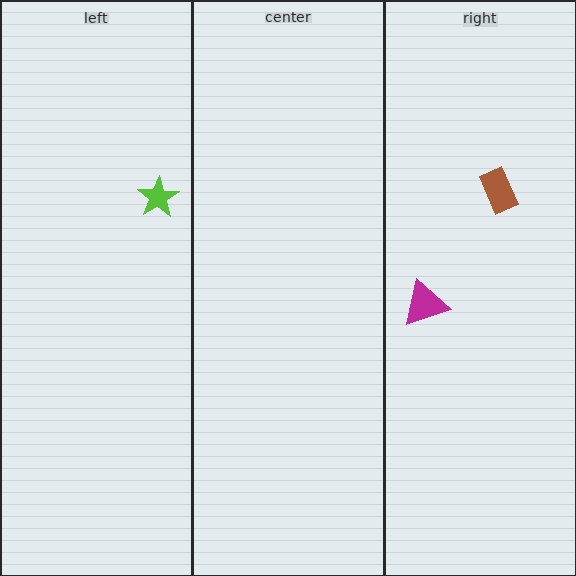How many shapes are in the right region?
2.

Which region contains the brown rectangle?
The right region.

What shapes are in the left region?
The lime star.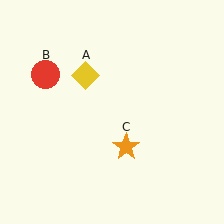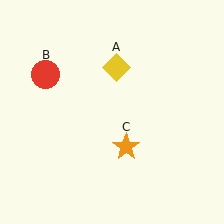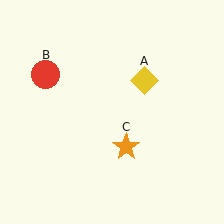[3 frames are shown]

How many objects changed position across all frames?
1 object changed position: yellow diamond (object A).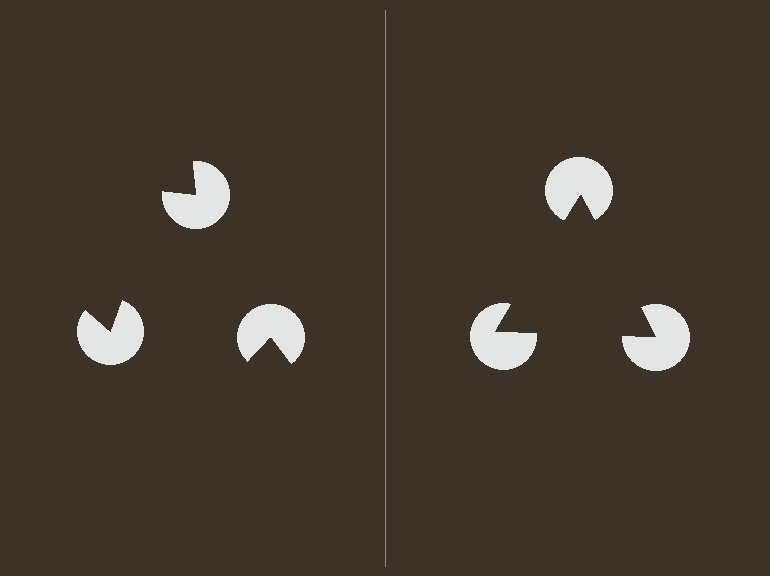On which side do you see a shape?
An illusory triangle appears on the right side. On the left side the wedge cuts are rotated, so no coherent shape forms.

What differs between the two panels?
The pac-man discs are positioned identically on both sides; only the wedge orientations differ. On the right they align to a triangle; on the left they are misaligned.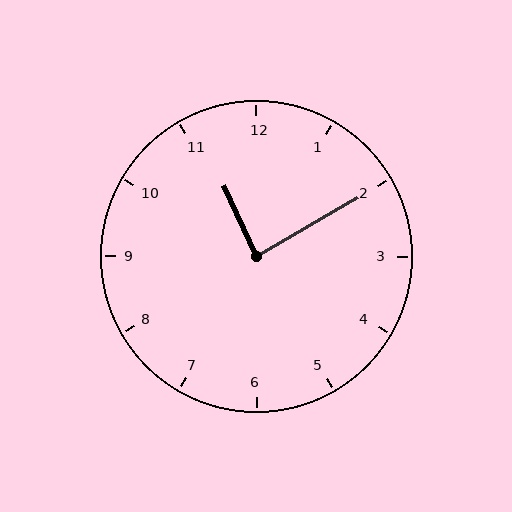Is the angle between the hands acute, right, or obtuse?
It is right.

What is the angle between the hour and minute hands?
Approximately 85 degrees.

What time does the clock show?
11:10.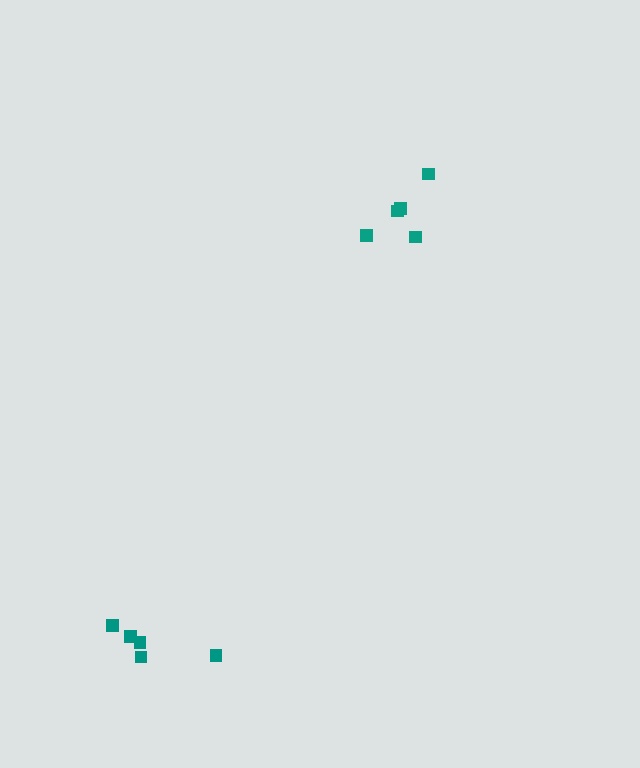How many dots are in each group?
Group 1: 5 dots, Group 2: 5 dots (10 total).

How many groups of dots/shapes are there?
There are 2 groups.